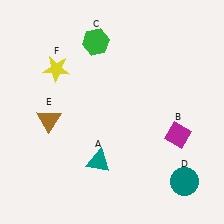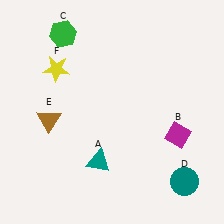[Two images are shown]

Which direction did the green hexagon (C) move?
The green hexagon (C) moved left.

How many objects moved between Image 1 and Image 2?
1 object moved between the two images.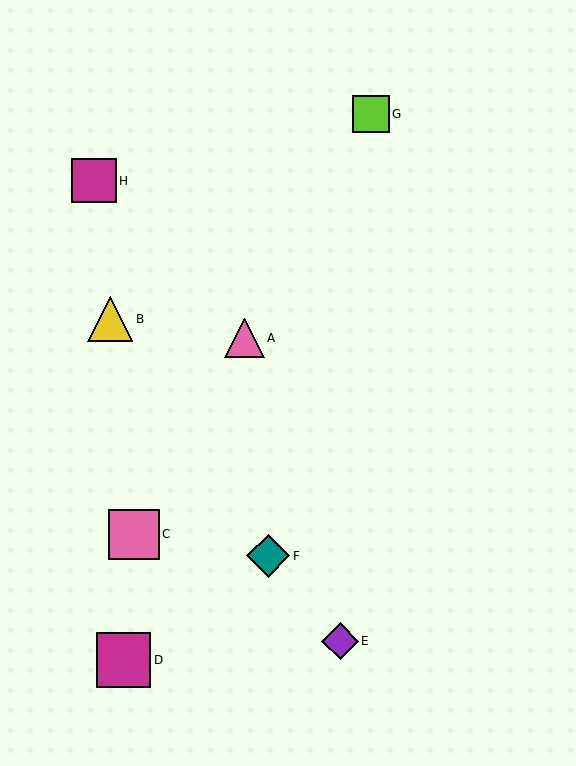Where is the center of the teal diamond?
The center of the teal diamond is at (268, 556).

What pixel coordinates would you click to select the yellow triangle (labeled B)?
Click at (110, 319) to select the yellow triangle B.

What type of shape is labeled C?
Shape C is a pink square.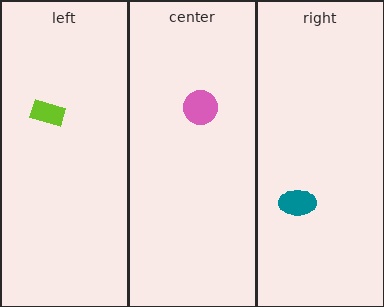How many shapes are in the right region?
1.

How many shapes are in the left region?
1.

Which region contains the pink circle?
The center region.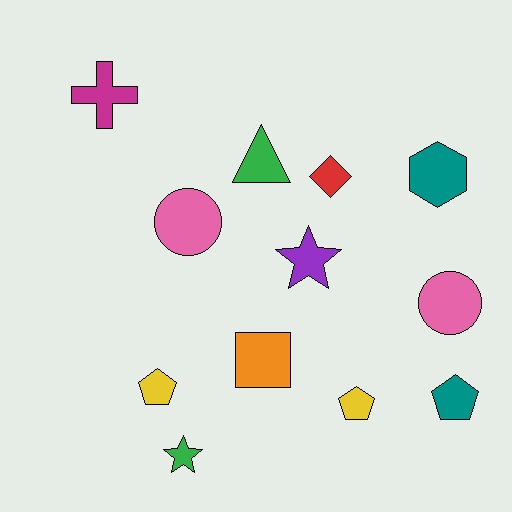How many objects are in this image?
There are 12 objects.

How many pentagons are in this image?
There are 3 pentagons.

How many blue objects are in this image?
There are no blue objects.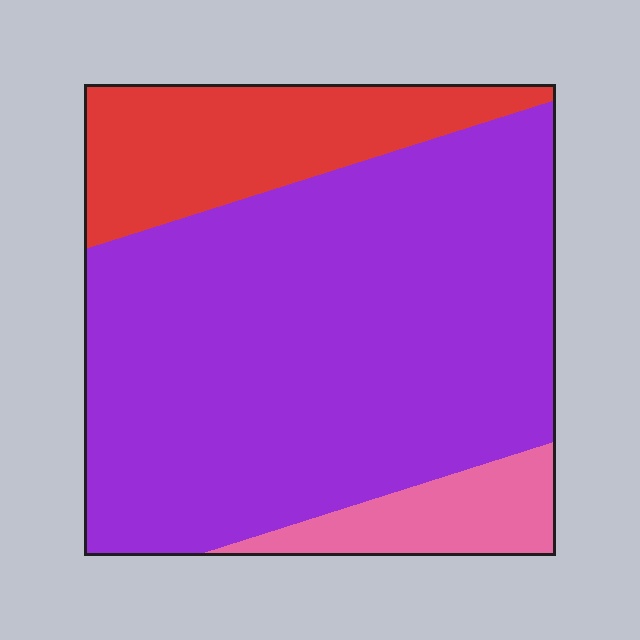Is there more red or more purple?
Purple.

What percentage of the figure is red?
Red takes up about one fifth (1/5) of the figure.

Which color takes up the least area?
Pink, at roughly 10%.